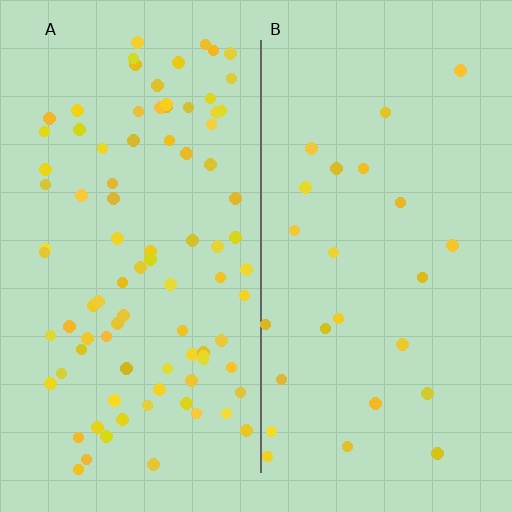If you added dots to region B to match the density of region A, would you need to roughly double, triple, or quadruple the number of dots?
Approximately quadruple.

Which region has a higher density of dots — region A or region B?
A (the left).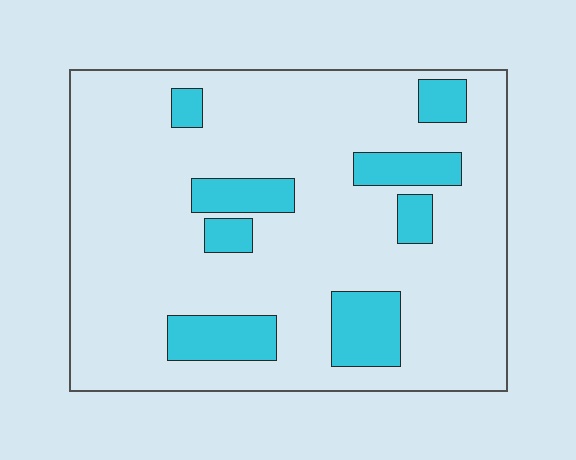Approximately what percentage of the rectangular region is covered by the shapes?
Approximately 15%.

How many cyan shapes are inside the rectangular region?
8.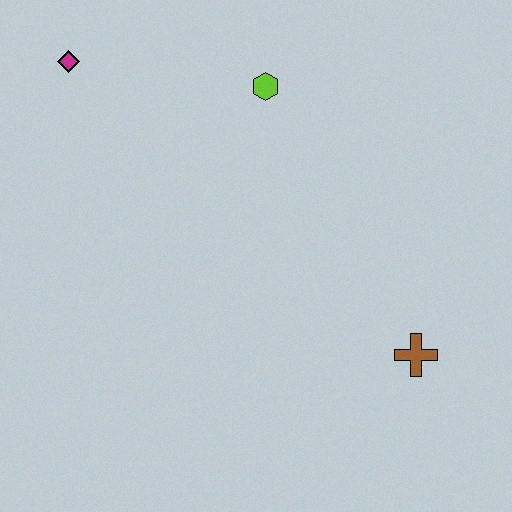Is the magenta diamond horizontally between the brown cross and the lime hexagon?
No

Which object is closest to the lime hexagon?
The magenta diamond is closest to the lime hexagon.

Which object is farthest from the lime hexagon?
The brown cross is farthest from the lime hexagon.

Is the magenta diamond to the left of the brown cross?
Yes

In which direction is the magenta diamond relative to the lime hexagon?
The magenta diamond is to the left of the lime hexagon.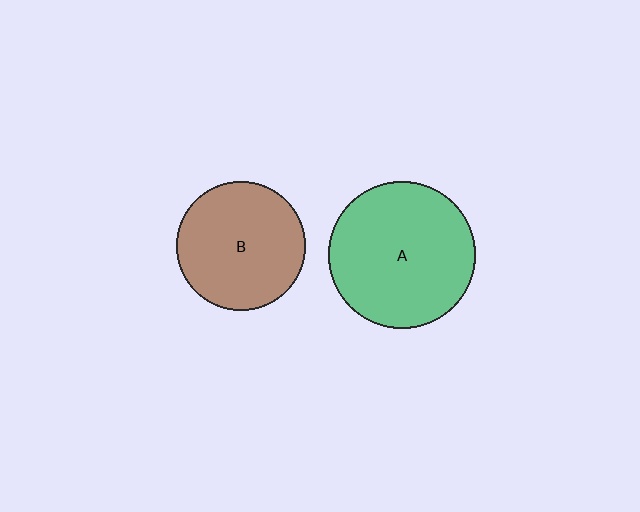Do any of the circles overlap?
No, none of the circles overlap.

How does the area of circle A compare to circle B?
Approximately 1.3 times.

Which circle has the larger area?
Circle A (green).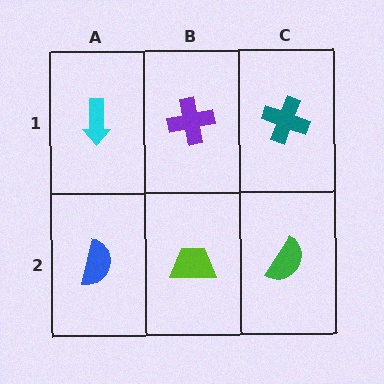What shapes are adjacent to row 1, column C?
A green semicircle (row 2, column C), a purple cross (row 1, column B).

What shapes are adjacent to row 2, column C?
A teal cross (row 1, column C), a lime trapezoid (row 2, column B).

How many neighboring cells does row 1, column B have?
3.